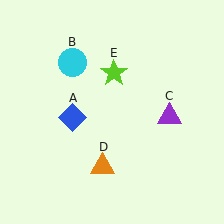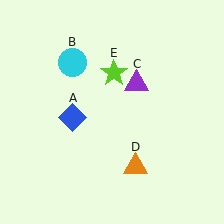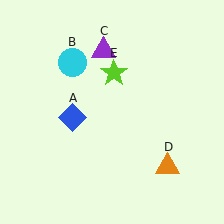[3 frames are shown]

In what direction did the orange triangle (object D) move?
The orange triangle (object D) moved right.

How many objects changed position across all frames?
2 objects changed position: purple triangle (object C), orange triangle (object D).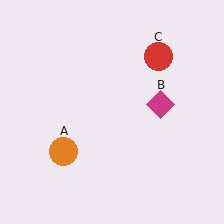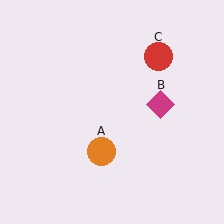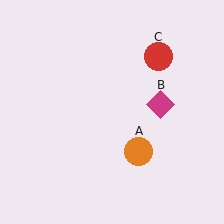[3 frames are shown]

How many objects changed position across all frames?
1 object changed position: orange circle (object A).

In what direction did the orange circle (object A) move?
The orange circle (object A) moved right.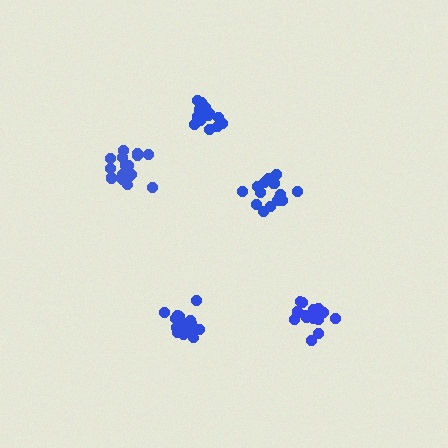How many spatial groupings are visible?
There are 5 spatial groupings.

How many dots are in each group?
Group 1: 14 dots, Group 2: 19 dots, Group 3: 15 dots, Group 4: 17 dots, Group 5: 19 dots (84 total).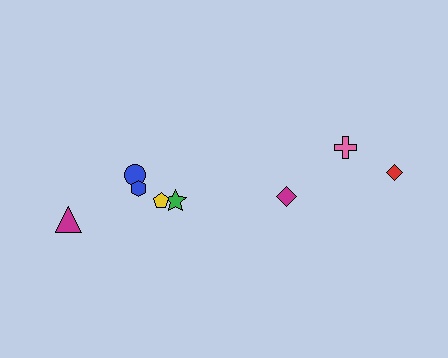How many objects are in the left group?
There are 5 objects.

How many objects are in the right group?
There are 3 objects.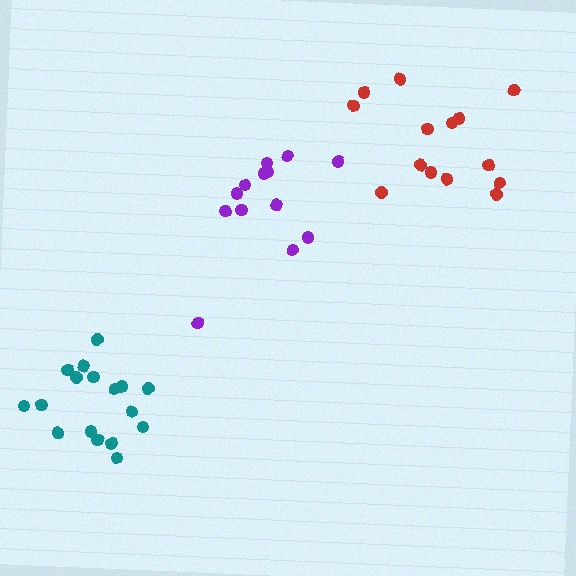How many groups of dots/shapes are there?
There are 3 groups.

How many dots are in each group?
Group 1: 13 dots, Group 2: 14 dots, Group 3: 18 dots (45 total).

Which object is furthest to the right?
The red cluster is rightmost.